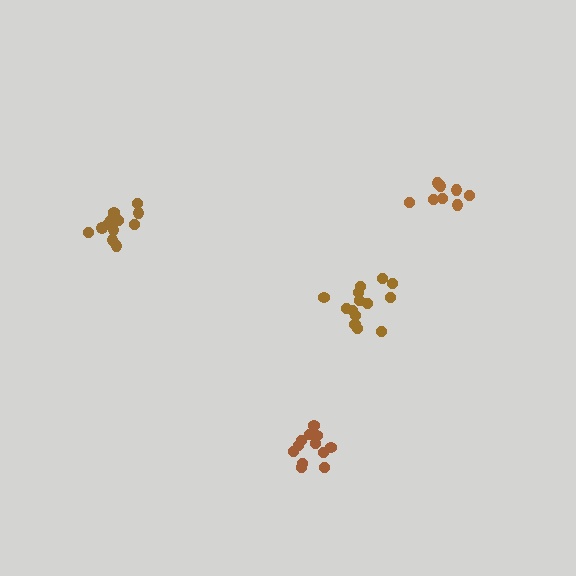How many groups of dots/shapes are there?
There are 4 groups.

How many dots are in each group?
Group 1: 8 dots, Group 2: 14 dots, Group 3: 13 dots, Group 4: 12 dots (47 total).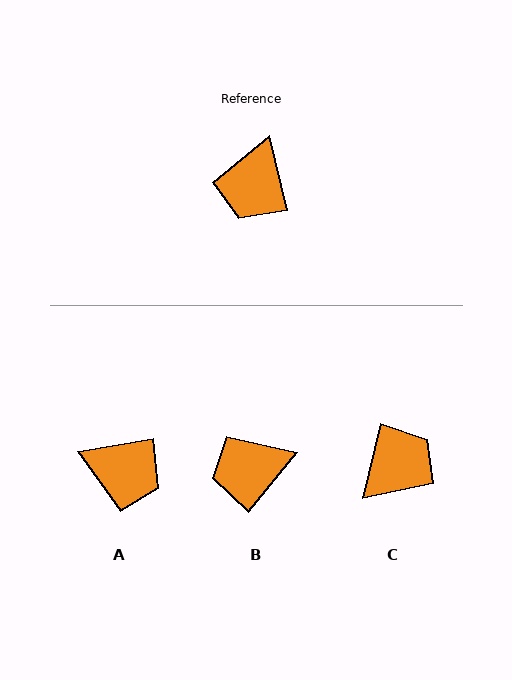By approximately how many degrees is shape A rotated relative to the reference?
Approximately 85 degrees counter-clockwise.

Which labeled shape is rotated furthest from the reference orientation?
C, about 152 degrees away.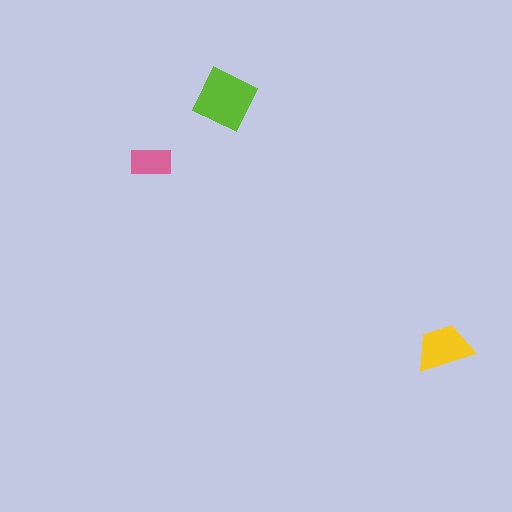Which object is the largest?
The lime square.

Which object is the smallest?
The pink rectangle.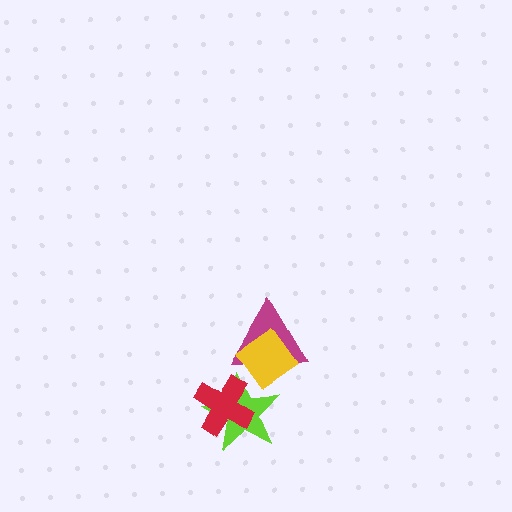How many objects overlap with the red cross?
1 object overlaps with the red cross.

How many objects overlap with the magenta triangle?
2 objects overlap with the magenta triangle.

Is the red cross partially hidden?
No, no other shape covers it.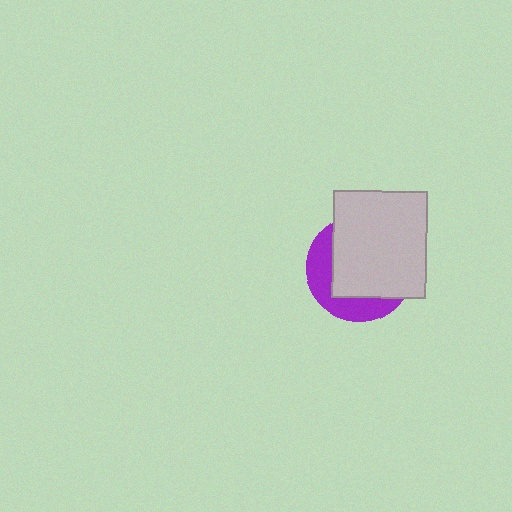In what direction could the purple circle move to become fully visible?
The purple circle could move toward the lower-left. That would shift it out from behind the light gray rectangle entirely.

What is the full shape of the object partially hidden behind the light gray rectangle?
The partially hidden object is a purple circle.